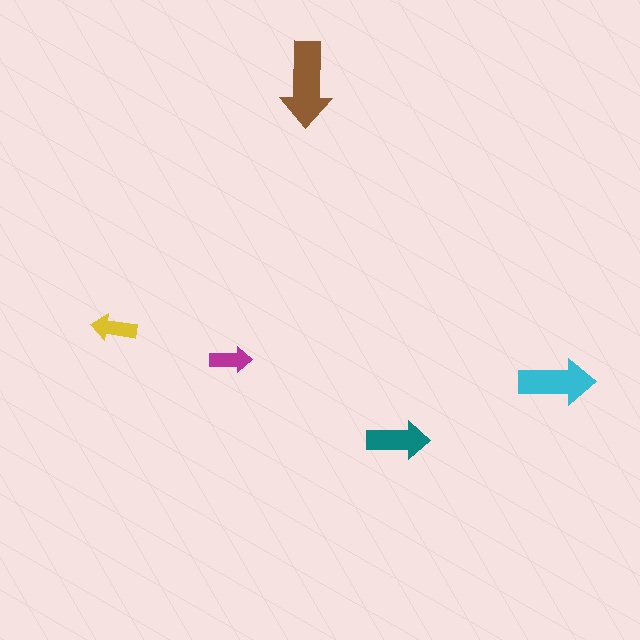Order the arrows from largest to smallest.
the brown one, the cyan one, the teal one, the yellow one, the magenta one.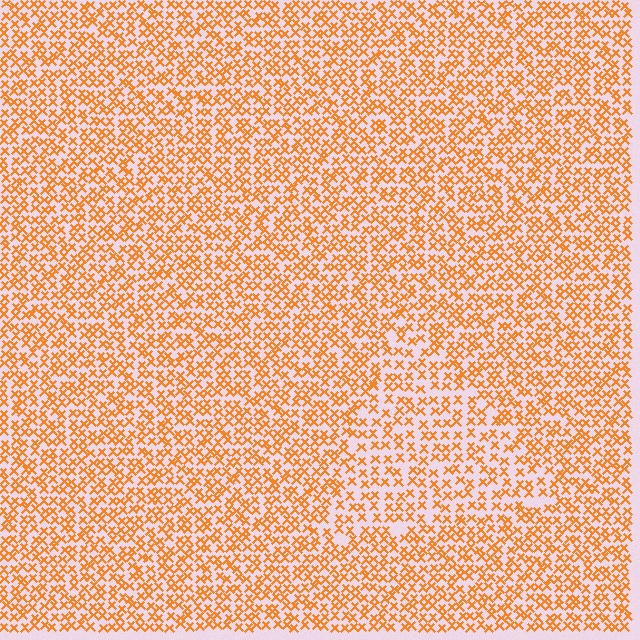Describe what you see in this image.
The image contains small orange elements arranged at two different densities. A triangle-shaped region is visible where the elements are less densely packed than the surrounding area.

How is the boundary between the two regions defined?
The boundary is defined by a change in element density (approximately 1.5x ratio). All elements are the same color, size, and shape.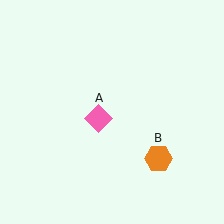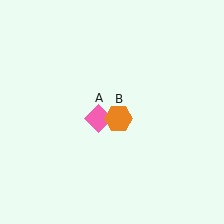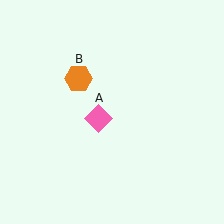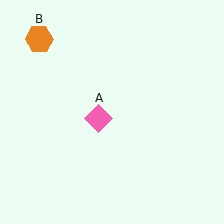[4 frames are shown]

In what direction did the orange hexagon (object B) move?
The orange hexagon (object B) moved up and to the left.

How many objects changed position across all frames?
1 object changed position: orange hexagon (object B).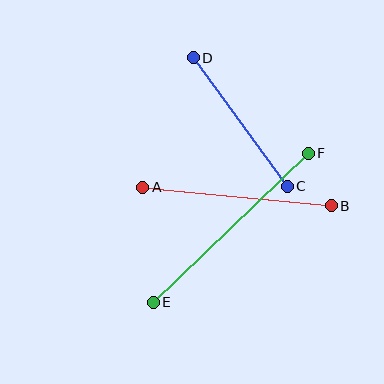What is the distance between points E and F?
The distance is approximately 215 pixels.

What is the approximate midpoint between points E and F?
The midpoint is at approximately (231, 228) pixels.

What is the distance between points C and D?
The distance is approximately 160 pixels.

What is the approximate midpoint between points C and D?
The midpoint is at approximately (240, 122) pixels.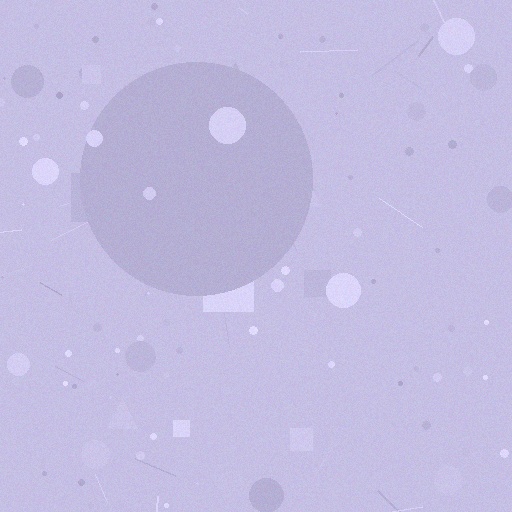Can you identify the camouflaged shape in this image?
The camouflaged shape is a circle.